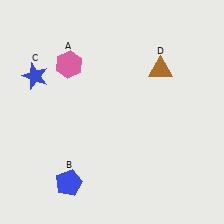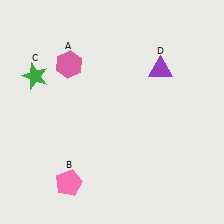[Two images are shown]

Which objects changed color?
B changed from blue to pink. C changed from blue to green. D changed from brown to purple.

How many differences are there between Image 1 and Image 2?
There are 3 differences between the two images.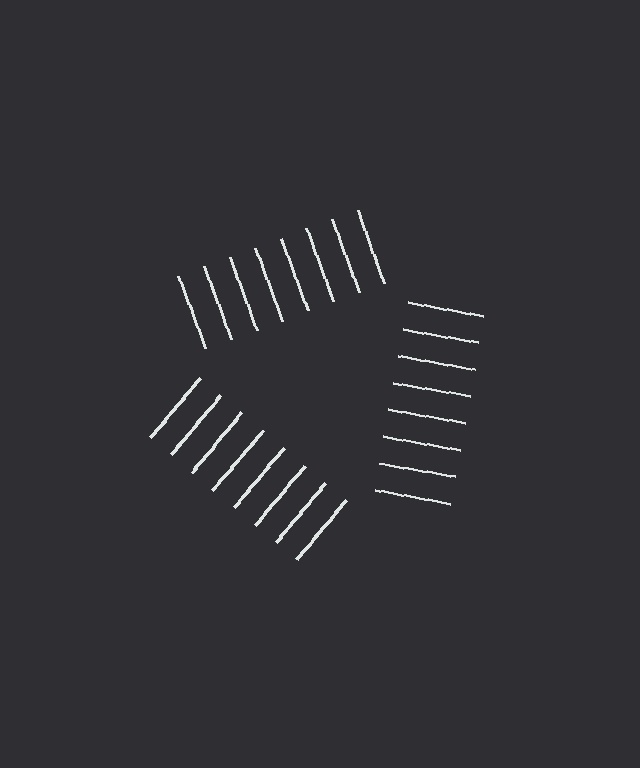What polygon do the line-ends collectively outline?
An illusory triangle — the line segments terminate on its edges but no continuous stroke is drawn.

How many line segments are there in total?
24 — 8 along each of the 3 edges.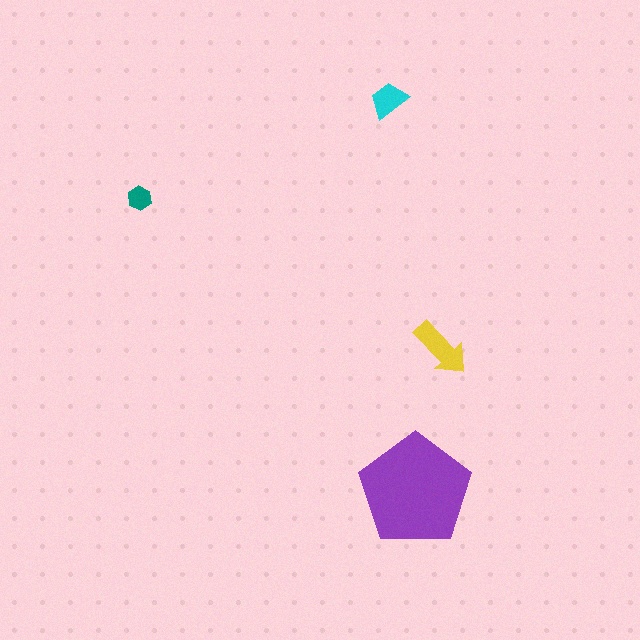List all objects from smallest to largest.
The teal hexagon, the cyan trapezoid, the yellow arrow, the purple pentagon.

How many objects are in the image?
There are 4 objects in the image.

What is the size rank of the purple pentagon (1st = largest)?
1st.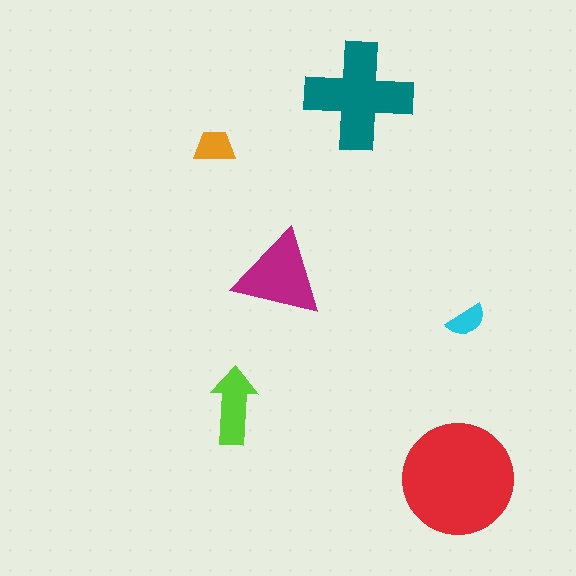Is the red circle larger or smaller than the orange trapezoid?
Larger.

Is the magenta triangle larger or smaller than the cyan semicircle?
Larger.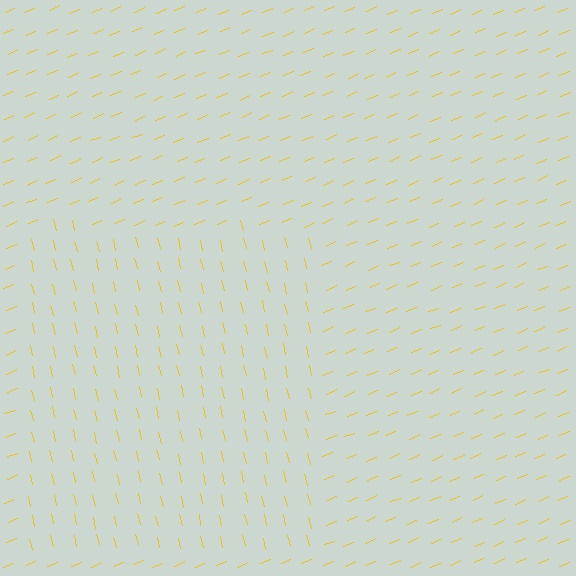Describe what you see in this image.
The image is filled with small yellow line segments. A rectangle region in the image has lines oriented differently from the surrounding lines, creating a visible texture boundary.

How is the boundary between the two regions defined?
The boundary is defined purely by a change in line orientation (approximately 81 degrees difference). All lines are the same color and thickness.